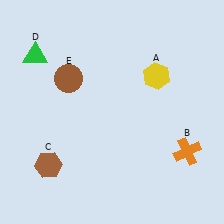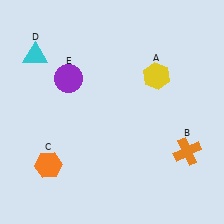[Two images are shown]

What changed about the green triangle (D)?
In Image 1, D is green. In Image 2, it changed to cyan.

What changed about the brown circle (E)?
In Image 1, E is brown. In Image 2, it changed to purple.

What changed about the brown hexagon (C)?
In Image 1, C is brown. In Image 2, it changed to orange.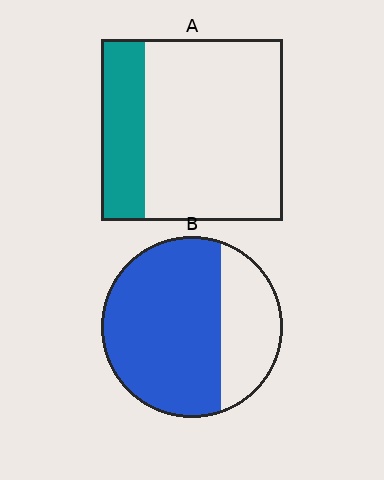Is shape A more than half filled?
No.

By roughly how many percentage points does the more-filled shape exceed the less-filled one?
By roughly 45 percentage points (B over A).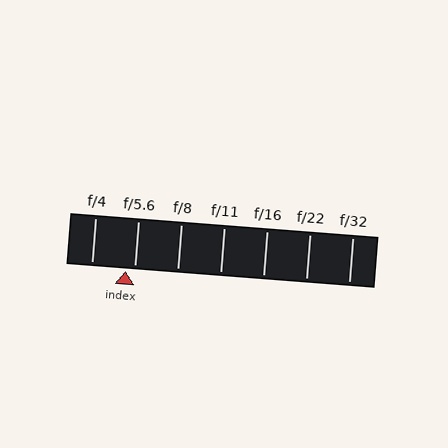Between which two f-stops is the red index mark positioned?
The index mark is between f/4 and f/5.6.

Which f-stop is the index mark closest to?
The index mark is closest to f/5.6.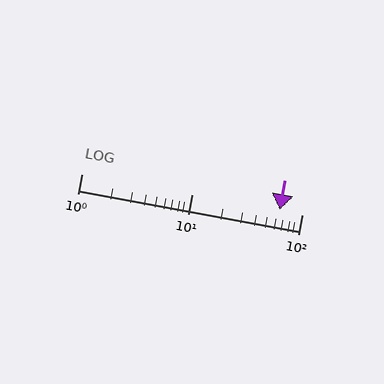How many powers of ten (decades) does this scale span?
The scale spans 2 decades, from 1 to 100.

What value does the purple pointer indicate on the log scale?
The pointer indicates approximately 63.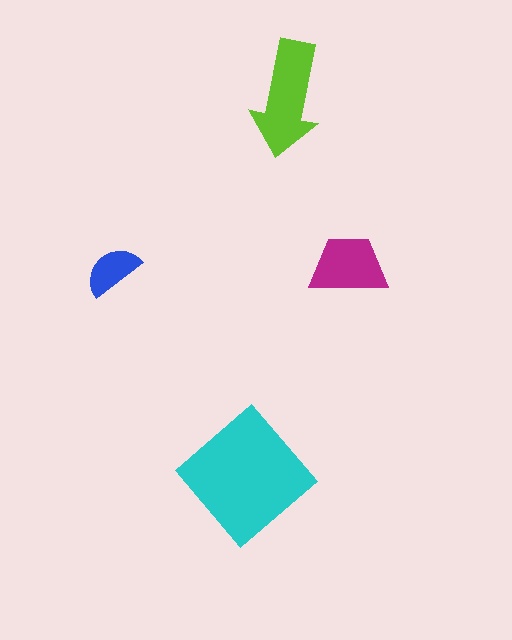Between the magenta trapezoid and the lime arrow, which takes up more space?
The lime arrow.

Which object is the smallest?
The blue semicircle.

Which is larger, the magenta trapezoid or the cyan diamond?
The cyan diamond.